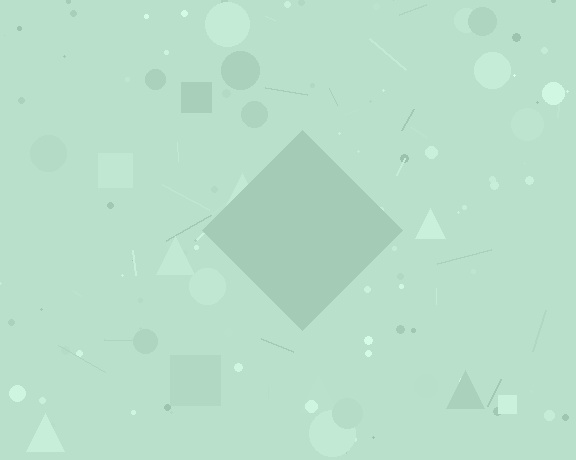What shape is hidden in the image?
A diamond is hidden in the image.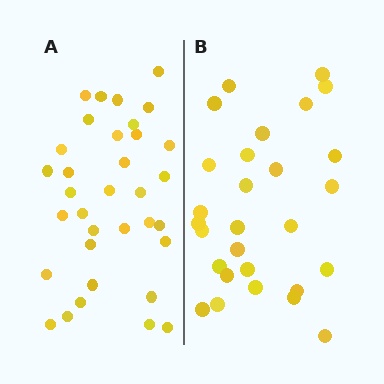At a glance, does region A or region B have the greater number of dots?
Region A (the left region) has more dots.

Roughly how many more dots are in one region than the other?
Region A has about 6 more dots than region B.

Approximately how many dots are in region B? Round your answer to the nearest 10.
About 30 dots. (The exact count is 28, which rounds to 30.)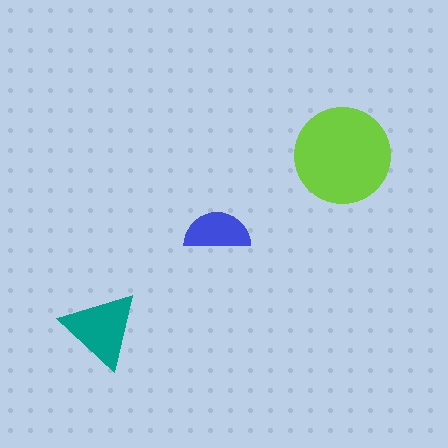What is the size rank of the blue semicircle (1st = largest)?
3rd.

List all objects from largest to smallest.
The lime circle, the teal triangle, the blue semicircle.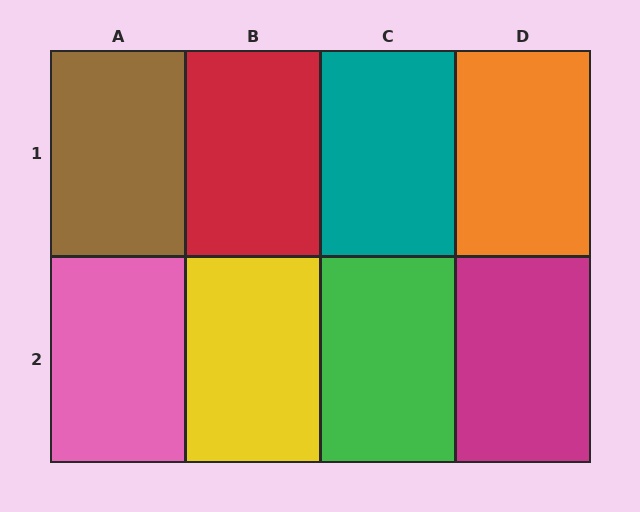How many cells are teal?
1 cell is teal.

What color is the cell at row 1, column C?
Teal.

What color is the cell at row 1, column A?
Brown.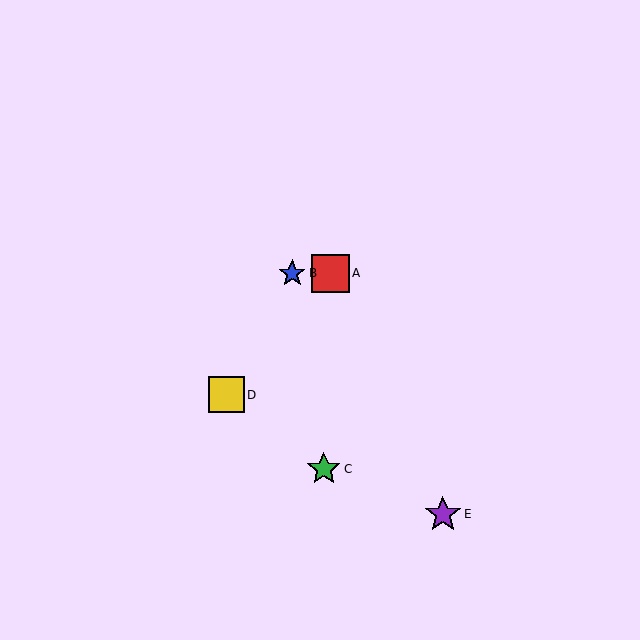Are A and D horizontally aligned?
No, A is at y≈273 and D is at y≈395.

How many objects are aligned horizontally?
2 objects (A, B) are aligned horizontally.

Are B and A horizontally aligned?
Yes, both are at y≈273.